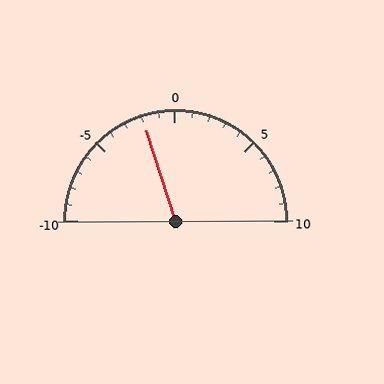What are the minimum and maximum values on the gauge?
The gauge ranges from -10 to 10.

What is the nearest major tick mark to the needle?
The nearest major tick mark is 0.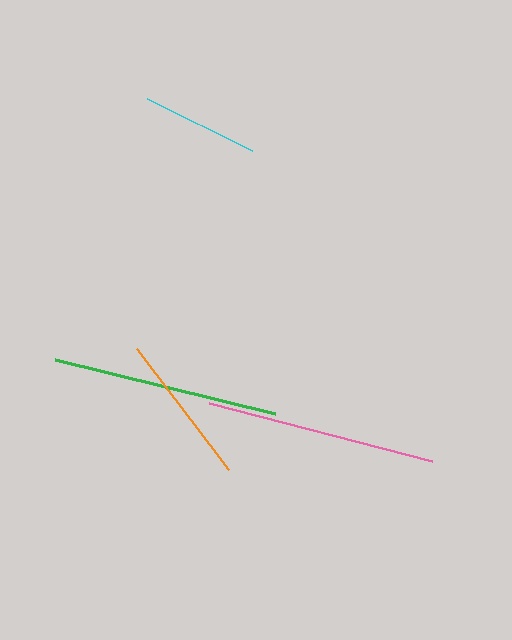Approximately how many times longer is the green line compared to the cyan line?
The green line is approximately 1.9 times the length of the cyan line.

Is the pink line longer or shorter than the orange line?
The pink line is longer than the orange line.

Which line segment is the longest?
The pink line is the longest at approximately 230 pixels.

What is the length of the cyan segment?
The cyan segment is approximately 117 pixels long.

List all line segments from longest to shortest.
From longest to shortest: pink, green, orange, cyan.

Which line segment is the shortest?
The cyan line is the shortest at approximately 117 pixels.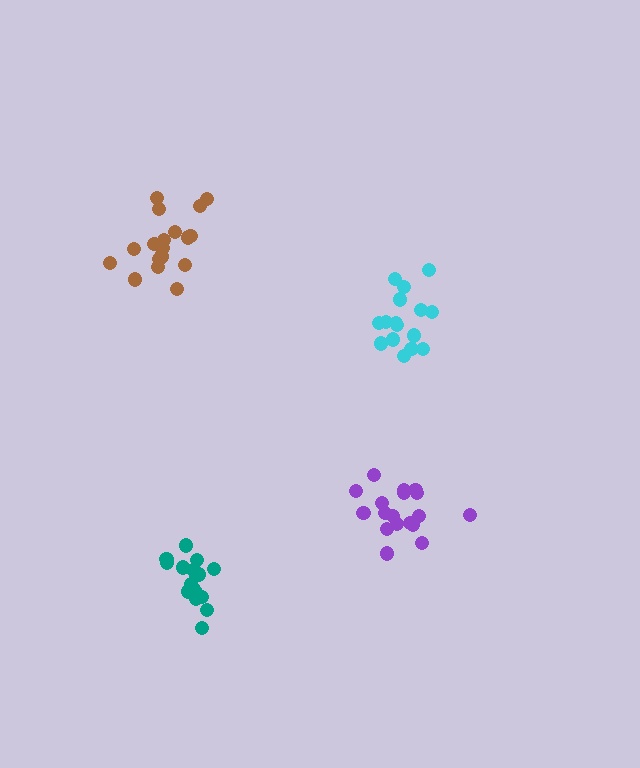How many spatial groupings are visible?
There are 4 spatial groupings.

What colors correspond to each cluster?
The clusters are colored: cyan, brown, teal, purple.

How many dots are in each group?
Group 1: 16 dots, Group 2: 18 dots, Group 3: 17 dots, Group 4: 18 dots (69 total).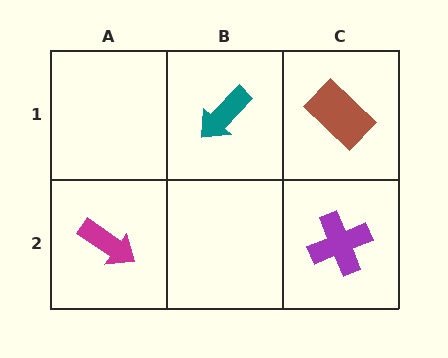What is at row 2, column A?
A magenta arrow.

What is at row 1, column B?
A teal arrow.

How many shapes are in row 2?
2 shapes.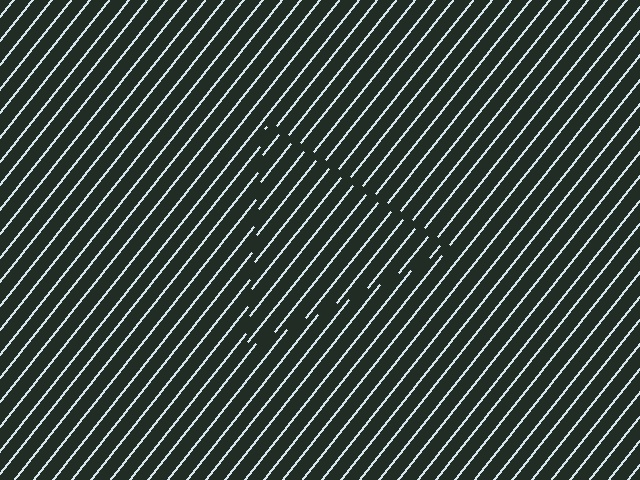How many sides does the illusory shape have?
3 sides — the line-ends trace a triangle.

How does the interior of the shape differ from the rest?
The interior of the shape contains the same grating, shifted by half a period — the contour is defined by the phase discontinuity where line-ends from the inner and outer gratings abut.